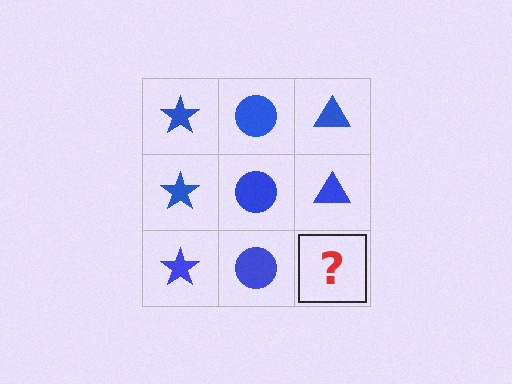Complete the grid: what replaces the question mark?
The question mark should be replaced with a blue triangle.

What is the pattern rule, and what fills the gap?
The rule is that each column has a consistent shape. The gap should be filled with a blue triangle.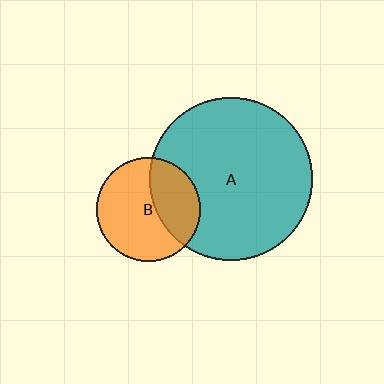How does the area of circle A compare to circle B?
Approximately 2.5 times.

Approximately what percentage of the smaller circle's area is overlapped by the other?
Approximately 35%.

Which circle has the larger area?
Circle A (teal).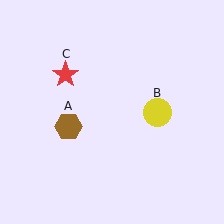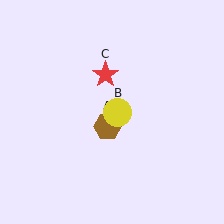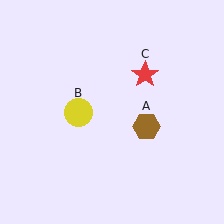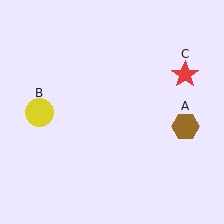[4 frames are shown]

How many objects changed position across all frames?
3 objects changed position: brown hexagon (object A), yellow circle (object B), red star (object C).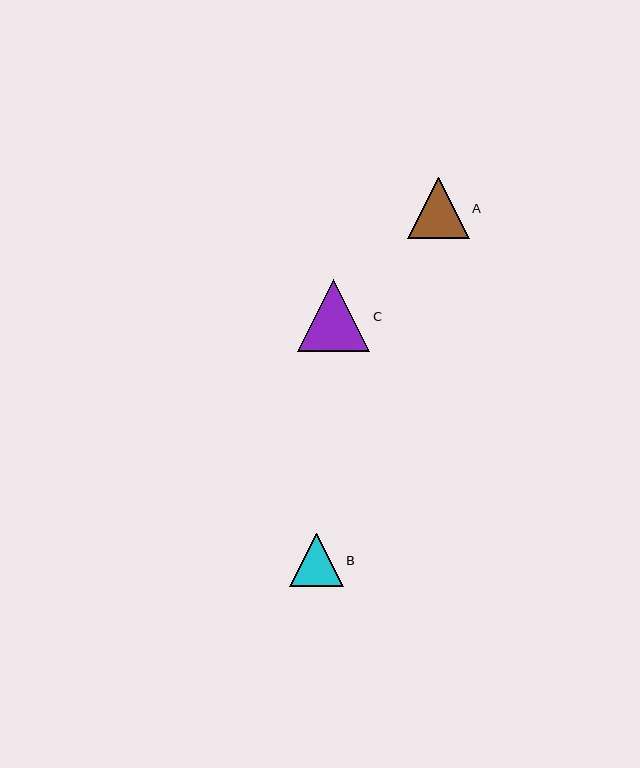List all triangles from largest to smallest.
From largest to smallest: C, A, B.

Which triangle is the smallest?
Triangle B is the smallest with a size of approximately 53 pixels.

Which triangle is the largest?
Triangle C is the largest with a size of approximately 72 pixels.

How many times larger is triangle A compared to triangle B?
Triangle A is approximately 1.2 times the size of triangle B.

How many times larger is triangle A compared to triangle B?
Triangle A is approximately 1.2 times the size of triangle B.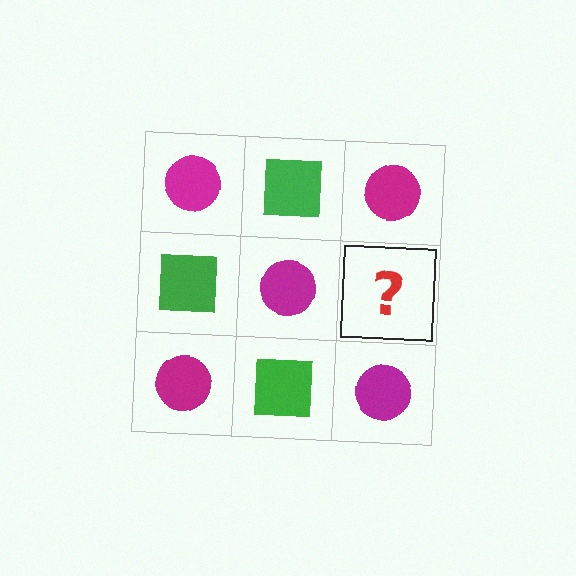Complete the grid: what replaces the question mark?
The question mark should be replaced with a green square.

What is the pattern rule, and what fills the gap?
The rule is that it alternates magenta circle and green square in a checkerboard pattern. The gap should be filled with a green square.